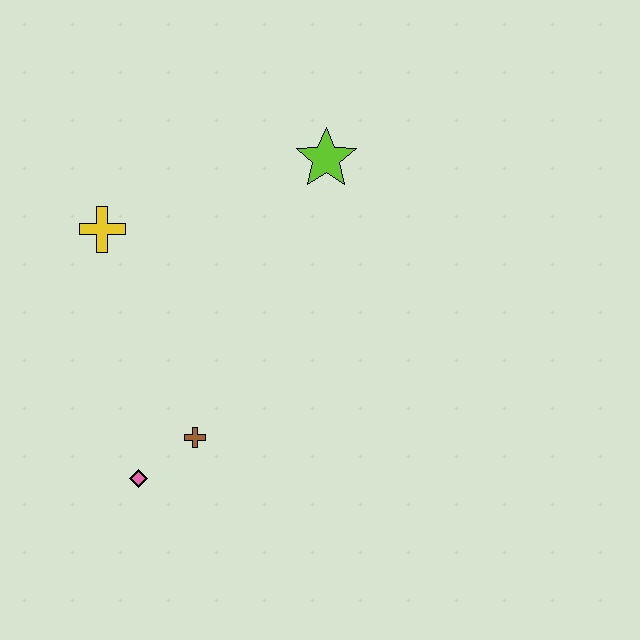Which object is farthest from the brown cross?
The lime star is farthest from the brown cross.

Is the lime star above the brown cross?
Yes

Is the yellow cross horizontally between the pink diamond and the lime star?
No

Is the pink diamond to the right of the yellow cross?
Yes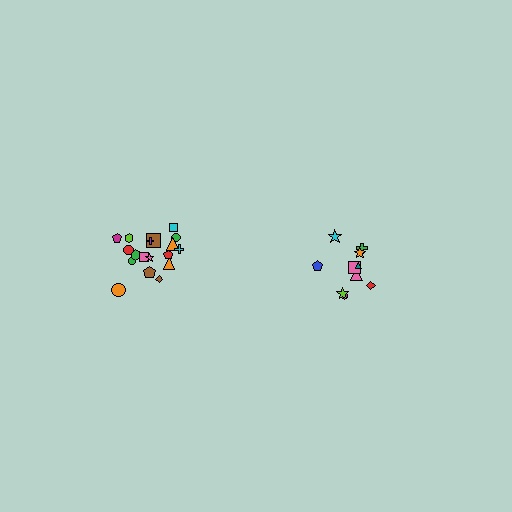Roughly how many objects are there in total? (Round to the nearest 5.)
Roughly 30 objects in total.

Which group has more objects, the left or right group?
The left group.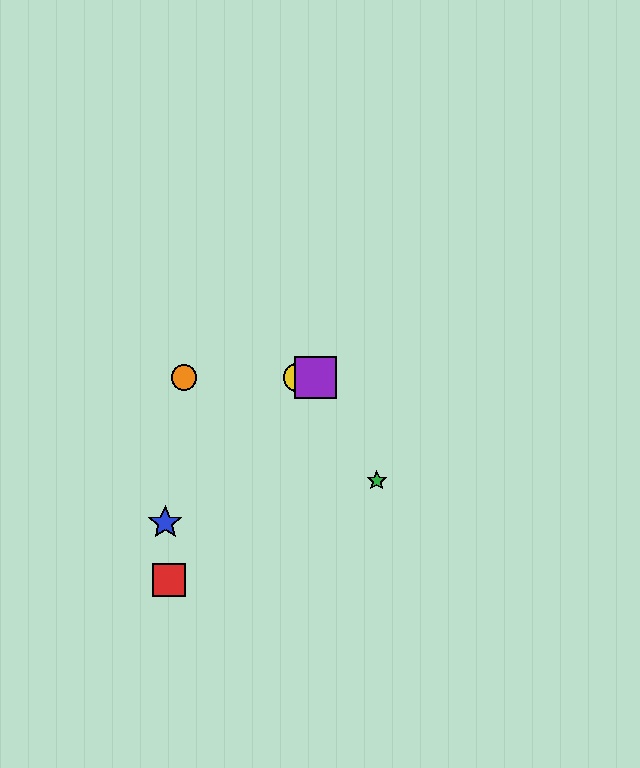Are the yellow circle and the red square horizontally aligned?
No, the yellow circle is at y≈378 and the red square is at y≈580.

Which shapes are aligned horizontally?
The yellow circle, the purple square, the orange circle are aligned horizontally.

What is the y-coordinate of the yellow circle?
The yellow circle is at y≈378.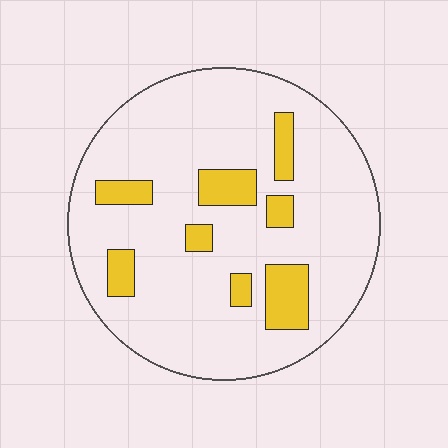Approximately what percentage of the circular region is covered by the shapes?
Approximately 15%.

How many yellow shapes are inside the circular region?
8.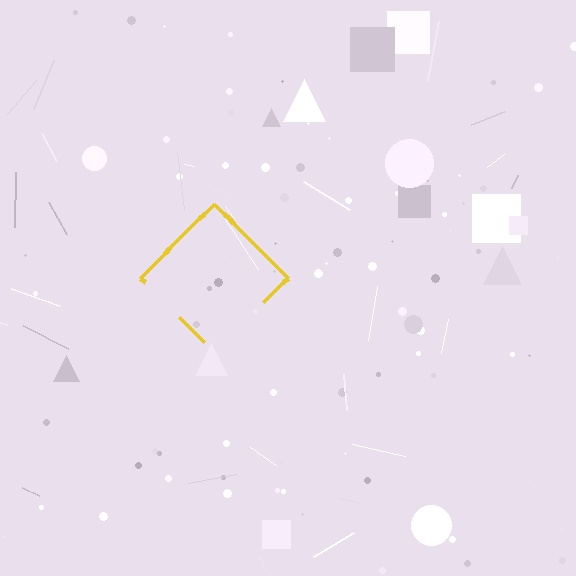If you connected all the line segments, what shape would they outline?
They would outline a diamond.